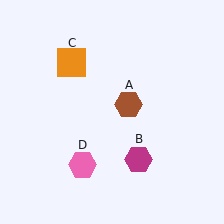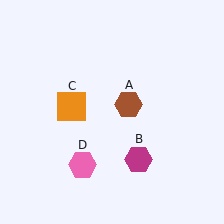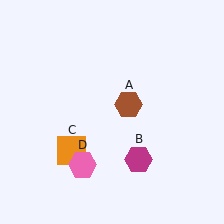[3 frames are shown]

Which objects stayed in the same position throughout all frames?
Brown hexagon (object A) and magenta hexagon (object B) and pink hexagon (object D) remained stationary.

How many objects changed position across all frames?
1 object changed position: orange square (object C).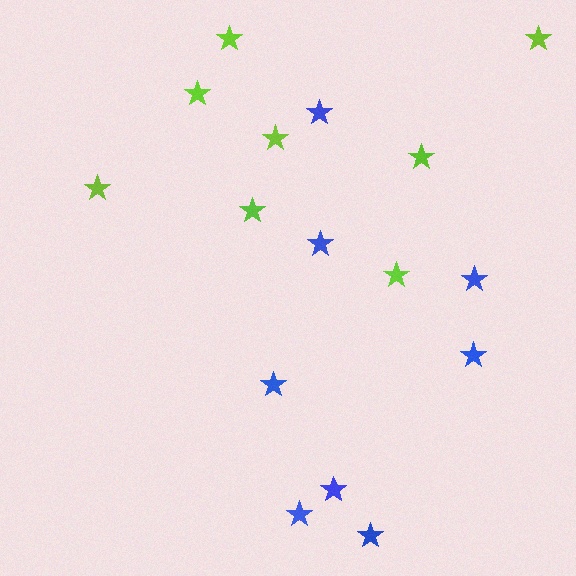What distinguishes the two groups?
There are 2 groups: one group of blue stars (8) and one group of lime stars (8).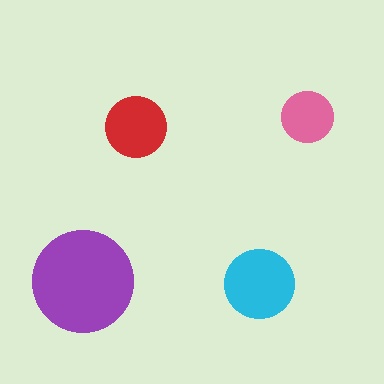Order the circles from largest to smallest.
the purple one, the cyan one, the red one, the pink one.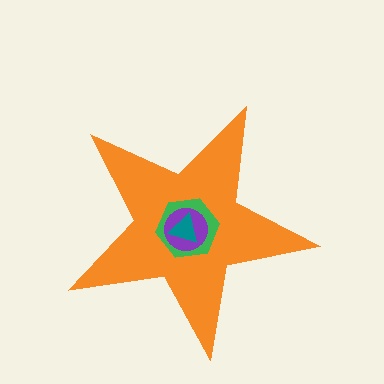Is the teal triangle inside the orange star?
Yes.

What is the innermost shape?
The teal triangle.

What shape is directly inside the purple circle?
The teal triangle.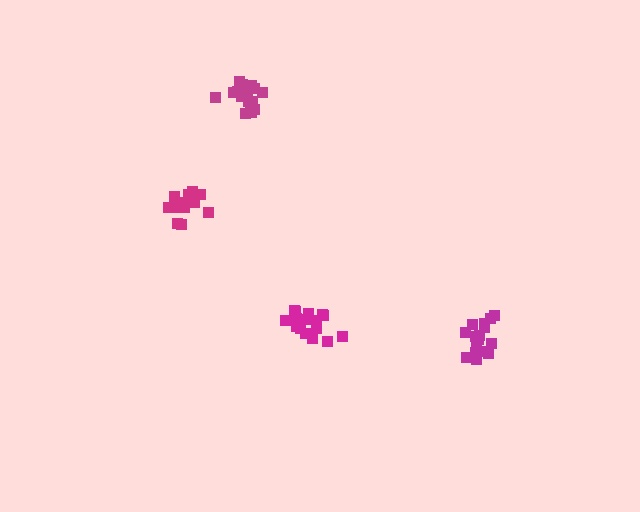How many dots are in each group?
Group 1: 18 dots, Group 2: 17 dots, Group 3: 17 dots, Group 4: 17 dots (69 total).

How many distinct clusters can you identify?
There are 4 distinct clusters.